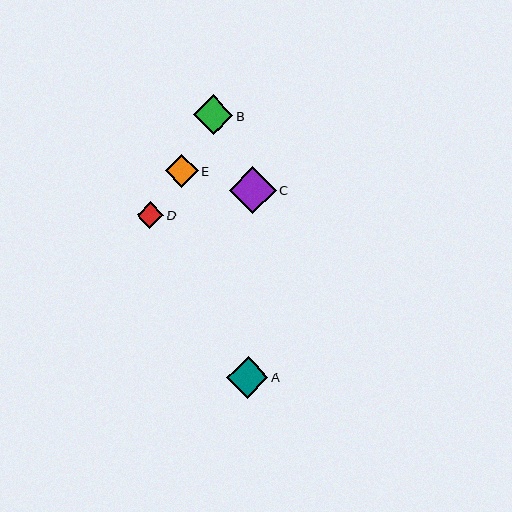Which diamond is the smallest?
Diamond D is the smallest with a size of approximately 27 pixels.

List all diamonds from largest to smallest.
From largest to smallest: C, A, B, E, D.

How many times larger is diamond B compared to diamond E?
Diamond B is approximately 1.2 times the size of diamond E.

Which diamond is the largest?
Diamond C is the largest with a size of approximately 47 pixels.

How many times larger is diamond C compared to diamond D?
Diamond C is approximately 1.8 times the size of diamond D.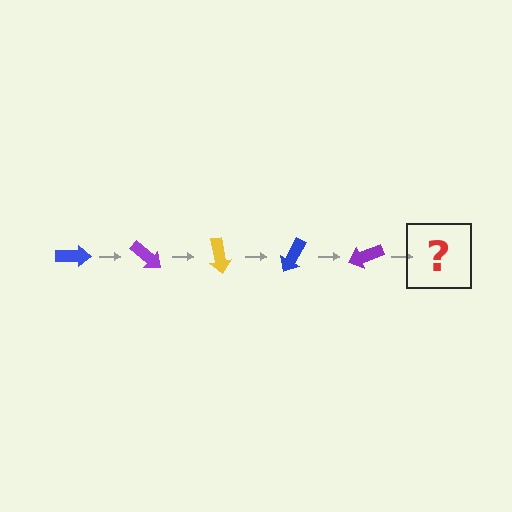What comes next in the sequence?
The next element should be a yellow arrow, rotated 200 degrees from the start.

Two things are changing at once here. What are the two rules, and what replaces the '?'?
The two rules are that it rotates 40 degrees each step and the color cycles through blue, purple, and yellow. The '?' should be a yellow arrow, rotated 200 degrees from the start.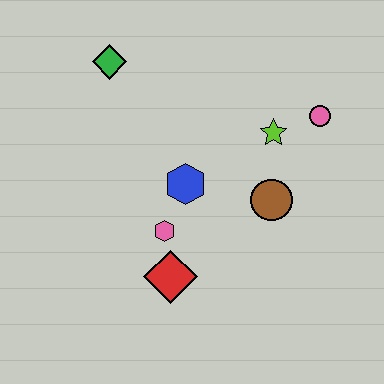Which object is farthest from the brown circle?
The green diamond is farthest from the brown circle.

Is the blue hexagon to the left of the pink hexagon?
No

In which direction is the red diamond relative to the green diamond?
The red diamond is below the green diamond.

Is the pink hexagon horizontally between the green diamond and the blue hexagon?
Yes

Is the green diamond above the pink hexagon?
Yes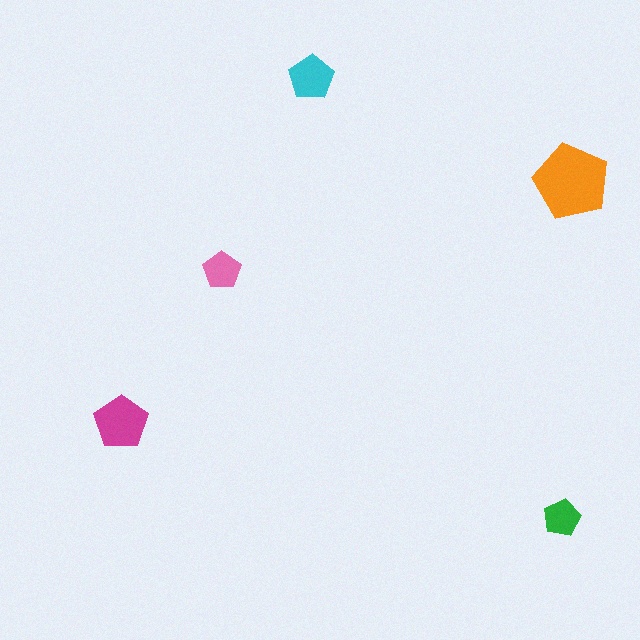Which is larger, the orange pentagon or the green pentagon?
The orange one.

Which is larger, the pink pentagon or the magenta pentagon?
The magenta one.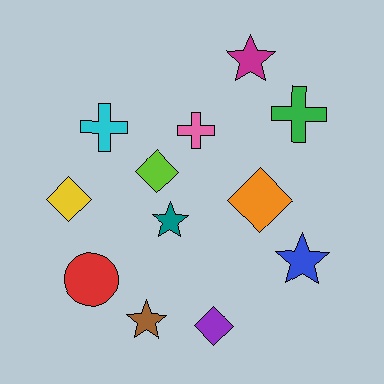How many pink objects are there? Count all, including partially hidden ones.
There is 1 pink object.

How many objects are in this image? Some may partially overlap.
There are 12 objects.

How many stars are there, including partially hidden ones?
There are 4 stars.